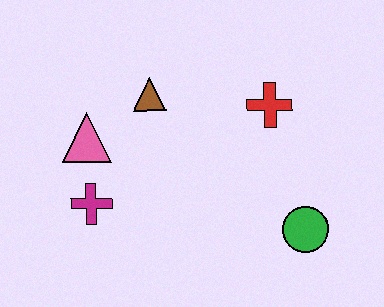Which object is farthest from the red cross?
The magenta cross is farthest from the red cross.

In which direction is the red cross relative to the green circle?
The red cross is above the green circle.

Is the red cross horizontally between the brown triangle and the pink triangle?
No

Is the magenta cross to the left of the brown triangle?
Yes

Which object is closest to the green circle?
The red cross is closest to the green circle.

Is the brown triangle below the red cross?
No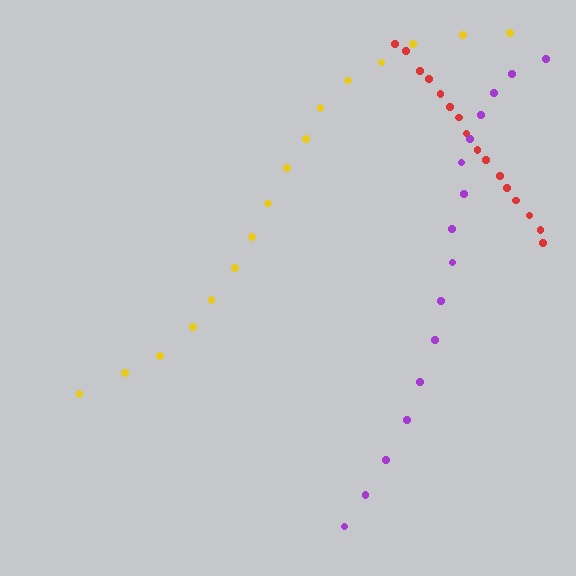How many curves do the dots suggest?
There are 3 distinct paths.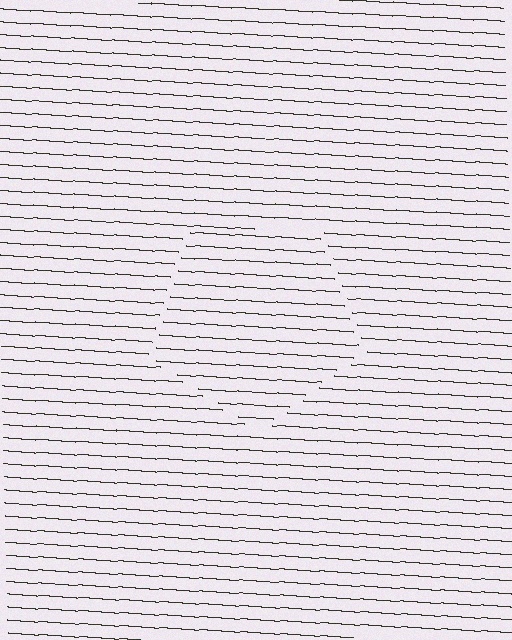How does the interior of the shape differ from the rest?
The interior of the shape contains the same grating, shifted by half a period — the contour is defined by the phase discontinuity where line-ends from the inner and outer gratings abut.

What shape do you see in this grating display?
An illusory pentagon. The interior of the shape contains the same grating, shifted by half a period — the contour is defined by the phase discontinuity where line-ends from the inner and outer gratings abut.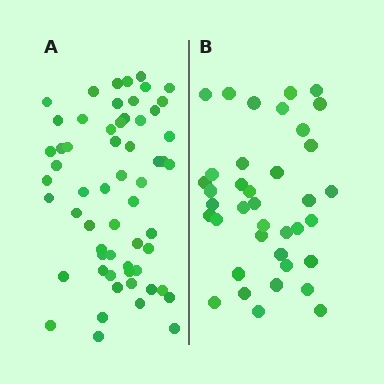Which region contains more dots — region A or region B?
Region A (the left region) has more dots.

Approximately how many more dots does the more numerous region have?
Region A has approximately 20 more dots than region B.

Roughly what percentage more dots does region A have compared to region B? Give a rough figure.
About 55% more.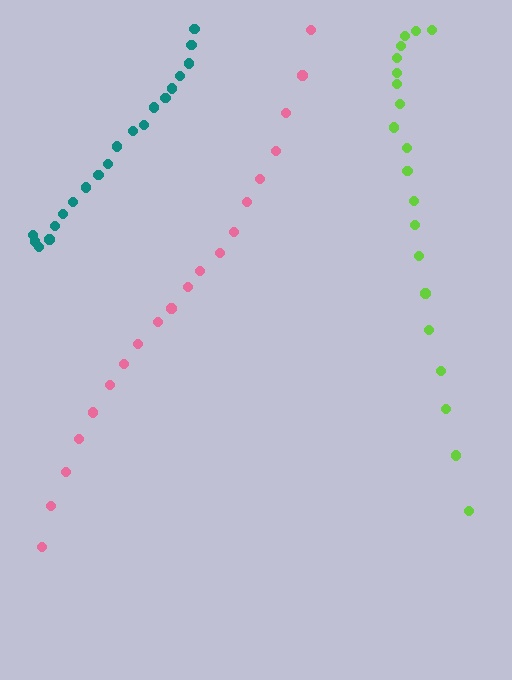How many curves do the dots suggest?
There are 3 distinct paths.